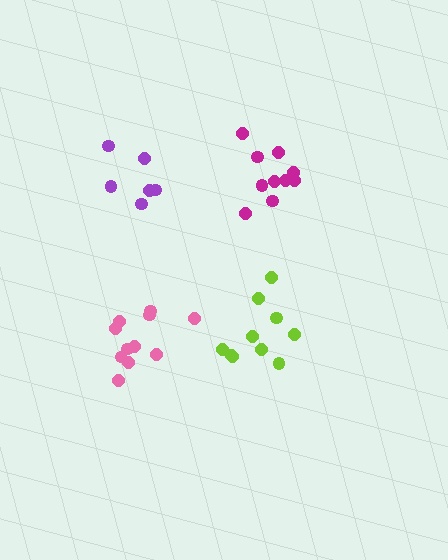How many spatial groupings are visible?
There are 4 spatial groupings.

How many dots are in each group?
Group 1: 10 dots, Group 2: 10 dots, Group 3: 6 dots, Group 4: 11 dots (37 total).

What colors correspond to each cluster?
The clusters are colored: magenta, lime, purple, pink.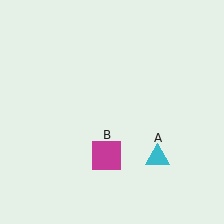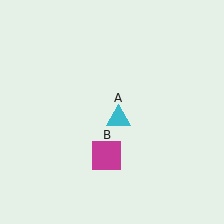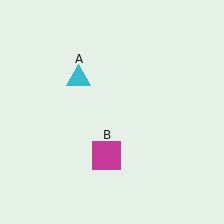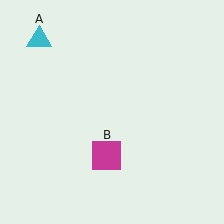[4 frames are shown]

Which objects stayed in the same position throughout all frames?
Magenta square (object B) remained stationary.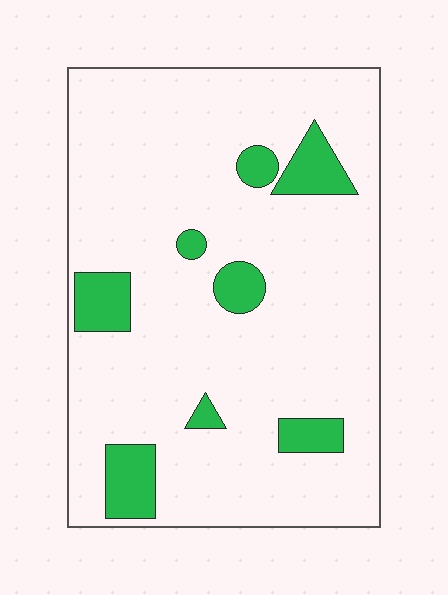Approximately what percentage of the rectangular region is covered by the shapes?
Approximately 15%.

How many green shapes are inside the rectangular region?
8.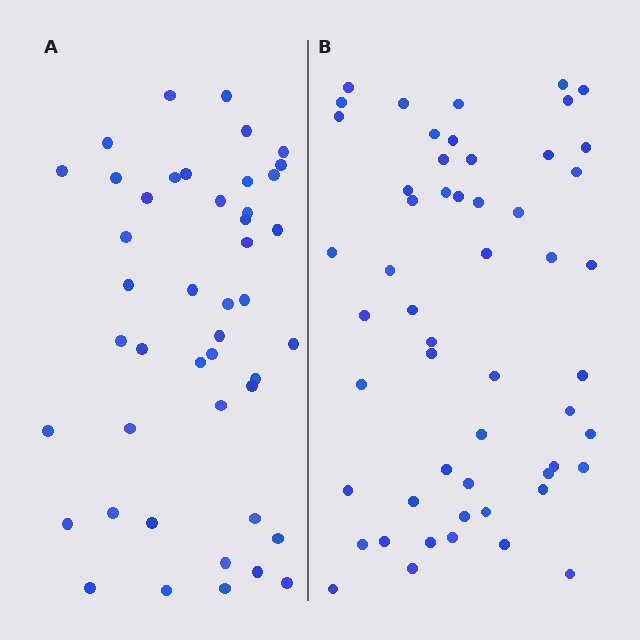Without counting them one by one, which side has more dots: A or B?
Region B (the right region) has more dots.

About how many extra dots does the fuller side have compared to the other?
Region B has roughly 8 or so more dots than region A.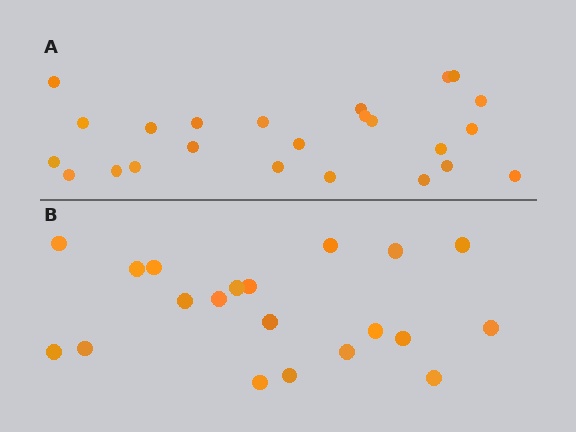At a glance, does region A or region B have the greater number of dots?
Region A (the top region) has more dots.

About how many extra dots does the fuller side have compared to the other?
Region A has about 4 more dots than region B.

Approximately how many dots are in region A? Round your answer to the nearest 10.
About 20 dots. (The exact count is 24, which rounds to 20.)